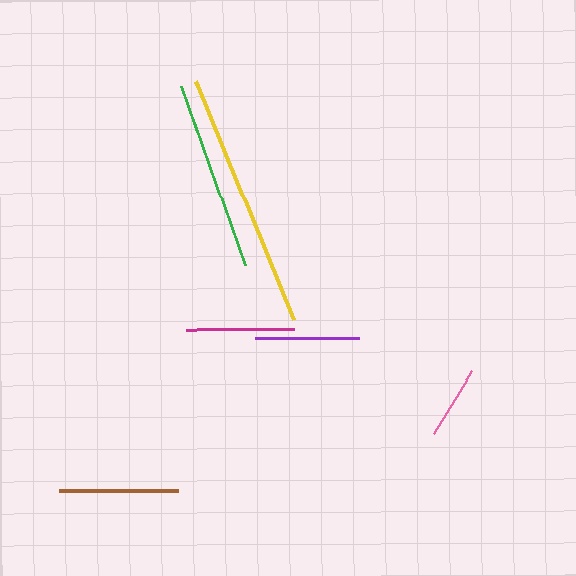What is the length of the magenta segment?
The magenta segment is approximately 108 pixels long.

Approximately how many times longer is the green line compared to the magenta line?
The green line is approximately 1.8 times the length of the magenta line.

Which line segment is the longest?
The yellow line is the longest at approximately 258 pixels.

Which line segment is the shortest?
The pink line is the shortest at approximately 74 pixels.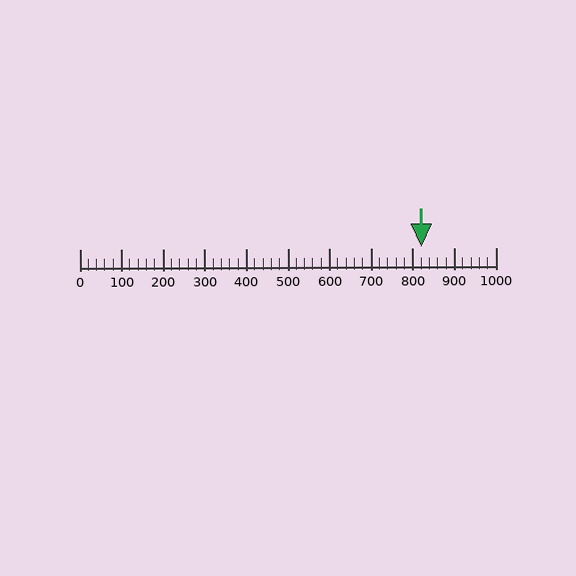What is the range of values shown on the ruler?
The ruler shows values from 0 to 1000.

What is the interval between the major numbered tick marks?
The major tick marks are spaced 100 units apart.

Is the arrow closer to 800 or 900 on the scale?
The arrow is closer to 800.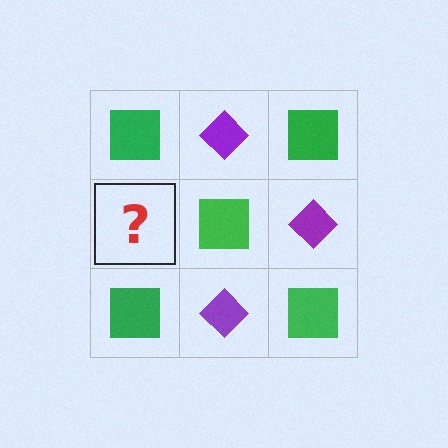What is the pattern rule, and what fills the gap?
The rule is that it alternates green square and purple diamond in a checkerboard pattern. The gap should be filled with a purple diamond.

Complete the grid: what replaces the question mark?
The question mark should be replaced with a purple diamond.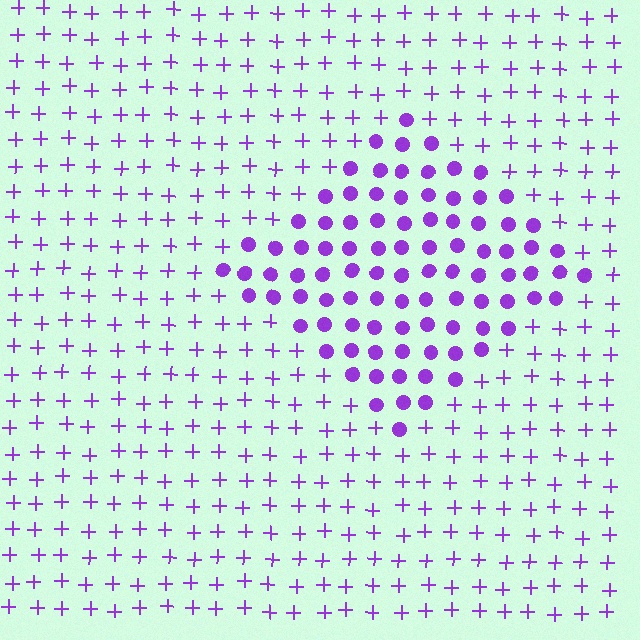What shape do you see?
I see a diamond.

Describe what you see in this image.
The image is filled with small purple elements arranged in a uniform grid. A diamond-shaped region contains circles, while the surrounding area contains plus signs. The boundary is defined purely by the change in element shape.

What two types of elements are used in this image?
The image uses circles inside the diamond region and plus signs outside it.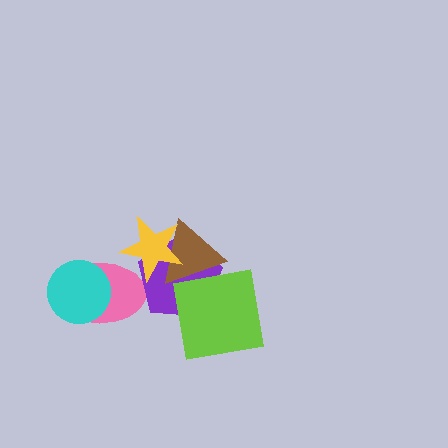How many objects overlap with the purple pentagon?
4 objects overlap with the purple pentagon.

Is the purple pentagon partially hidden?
Yes, it is partially covered by another shape.